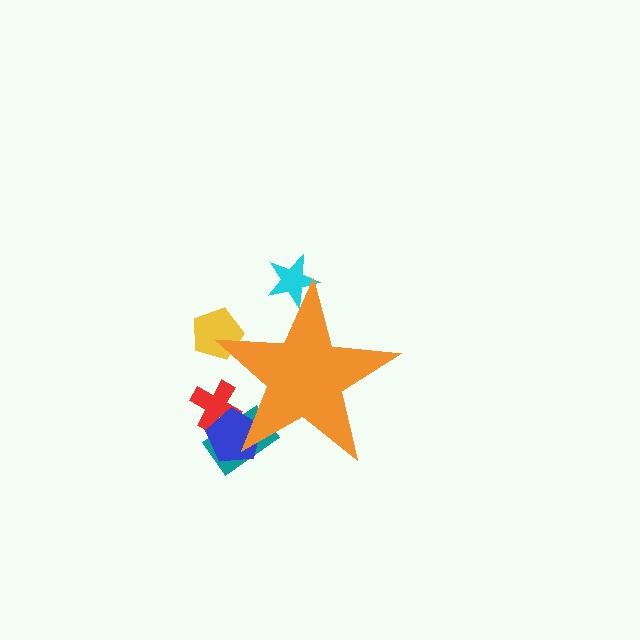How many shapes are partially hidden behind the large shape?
5 shapes are partially hidden.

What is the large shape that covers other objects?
An orange star.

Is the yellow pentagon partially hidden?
Yes, the yellow pentagon is partially hidden behind the orange star.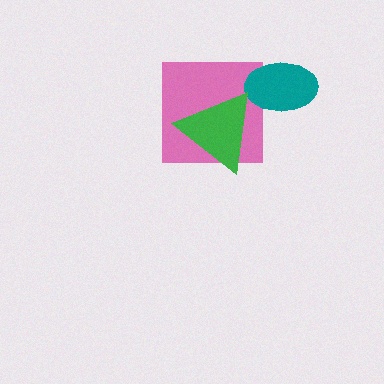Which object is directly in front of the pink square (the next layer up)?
The teal ellipse is directly in front of the pink square.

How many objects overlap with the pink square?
2 objects overlap with the pink square.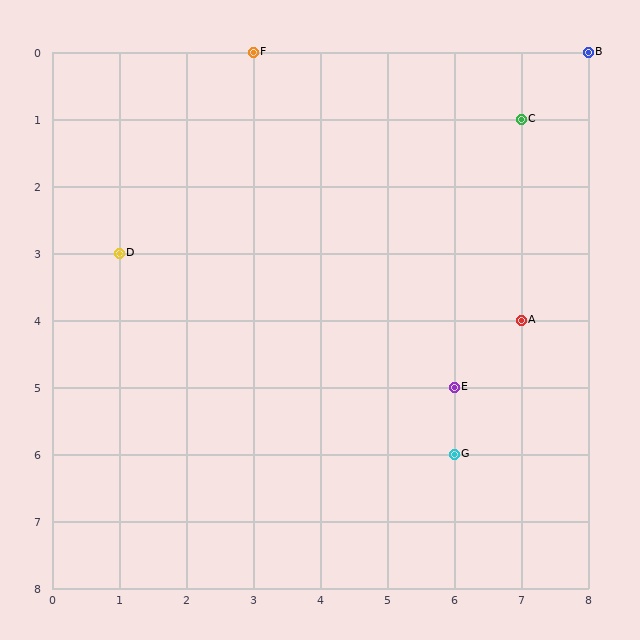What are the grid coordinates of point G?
Point G is at grid coordinates (6, 6).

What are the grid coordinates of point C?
Point C is at grid coordinates (7, 1).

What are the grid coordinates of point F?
Point F is at grid coordinates (3, 0).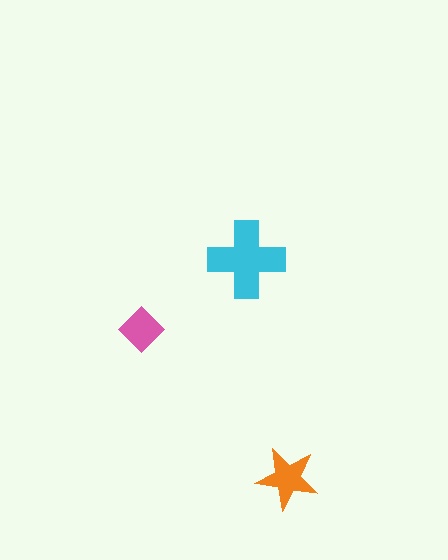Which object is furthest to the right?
The orange star is rightmost.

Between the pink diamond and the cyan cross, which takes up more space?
The cyan cross.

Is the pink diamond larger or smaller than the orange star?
Smaller.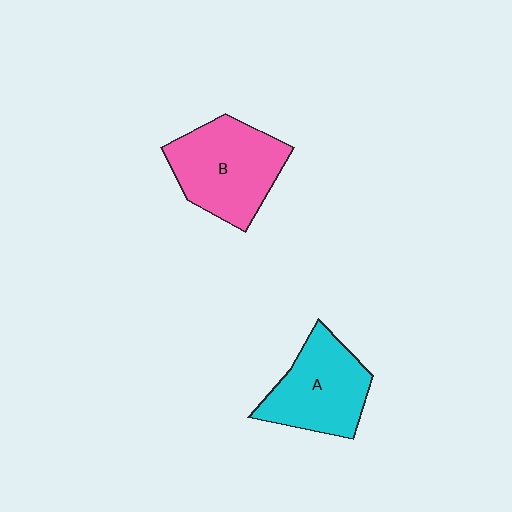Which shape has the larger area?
Shape B (pink).